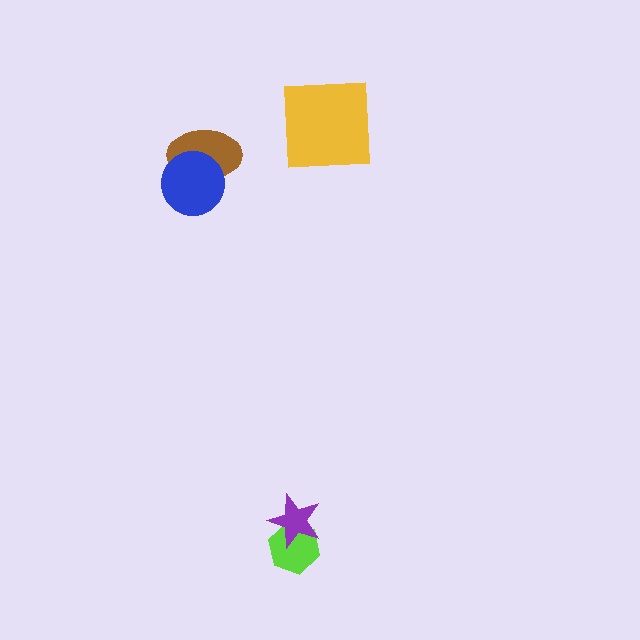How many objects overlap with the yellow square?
0 objects overlap with the yellow square.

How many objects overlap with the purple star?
1 object overlaps with the purple star.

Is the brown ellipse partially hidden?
Yes, it is partially covered by another shape.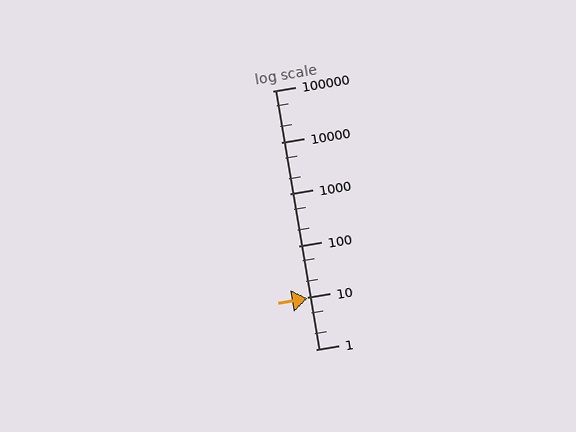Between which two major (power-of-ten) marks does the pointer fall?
The pointer is between 1 and 10.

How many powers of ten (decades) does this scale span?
The scale spans 5 decades, from 1 to 100000.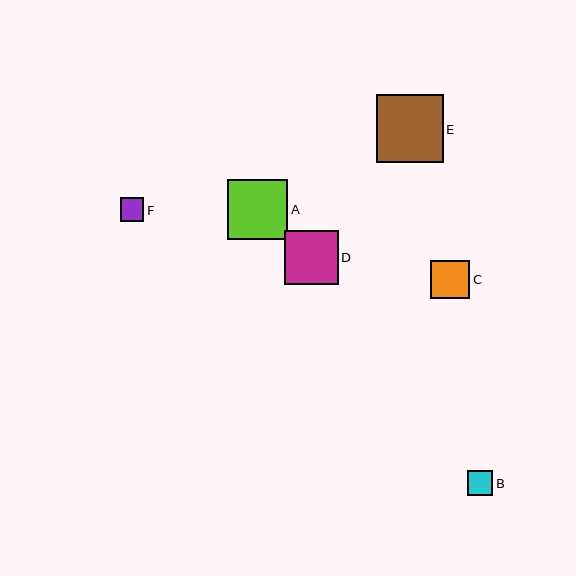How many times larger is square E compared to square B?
Square E is approximately 2.6 times the size of square B.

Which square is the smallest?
Square F is the smallest with a size of approximately 24 pixels.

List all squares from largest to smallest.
From largest to smallest: E, A, D, C, B, F.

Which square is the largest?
Square E is the largest with a size of approximately 67 pixels.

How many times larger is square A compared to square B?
Square A is approximately 2.3 times the size of square B.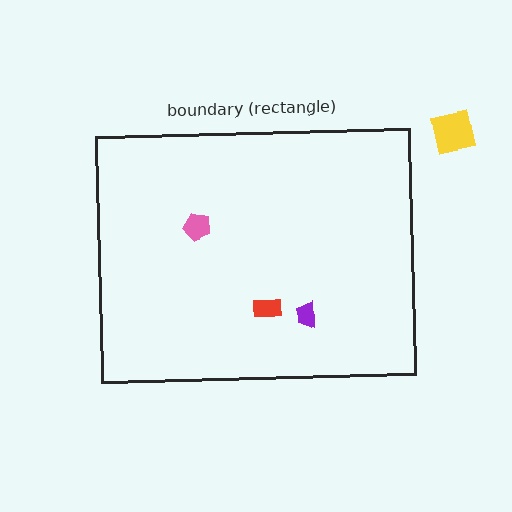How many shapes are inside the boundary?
3 inside, 1 outside.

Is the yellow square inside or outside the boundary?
Outside.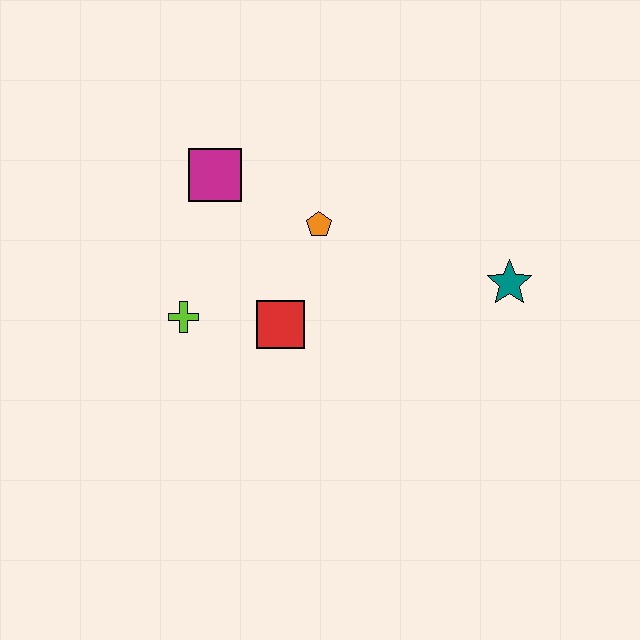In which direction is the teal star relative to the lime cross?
The teal star is to the right of the lime cross.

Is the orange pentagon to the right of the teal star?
No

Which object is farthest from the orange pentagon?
The teal star is farthest from the orange pentagon.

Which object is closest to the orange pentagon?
The red square is closest to the orange pentagon.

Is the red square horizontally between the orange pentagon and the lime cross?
Yes